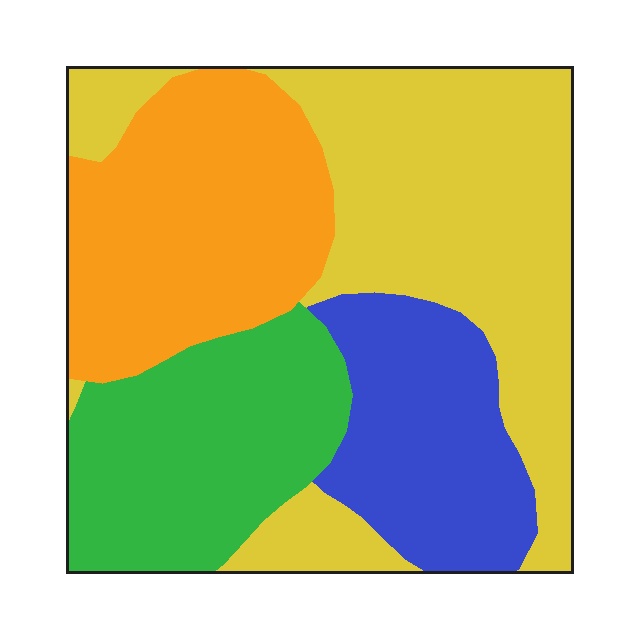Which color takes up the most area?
Yellow, at roughly 35%.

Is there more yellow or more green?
Yellow.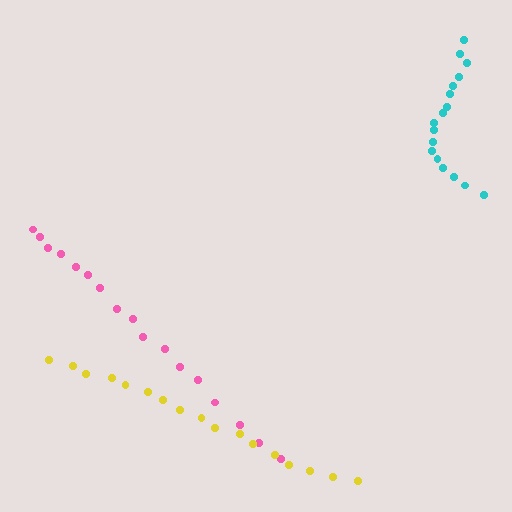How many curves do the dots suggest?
There are 3 distinct paths.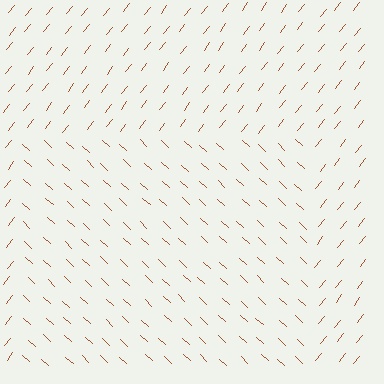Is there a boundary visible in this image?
Yes, there is a texture boundary formed by a change in line orientation.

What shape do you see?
I see a rectangle.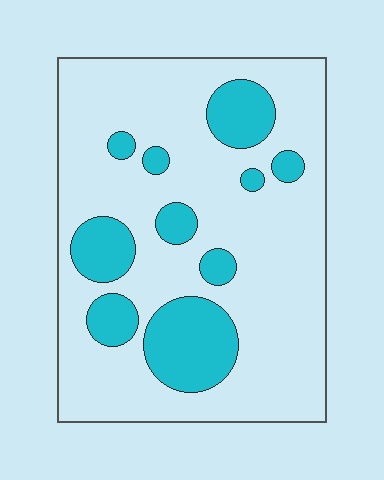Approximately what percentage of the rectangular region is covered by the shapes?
Approximately 20%.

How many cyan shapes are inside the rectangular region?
10.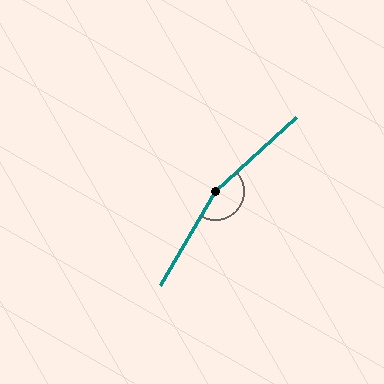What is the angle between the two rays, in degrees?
Approximately 163 degrees.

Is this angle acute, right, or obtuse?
It is obtuse.